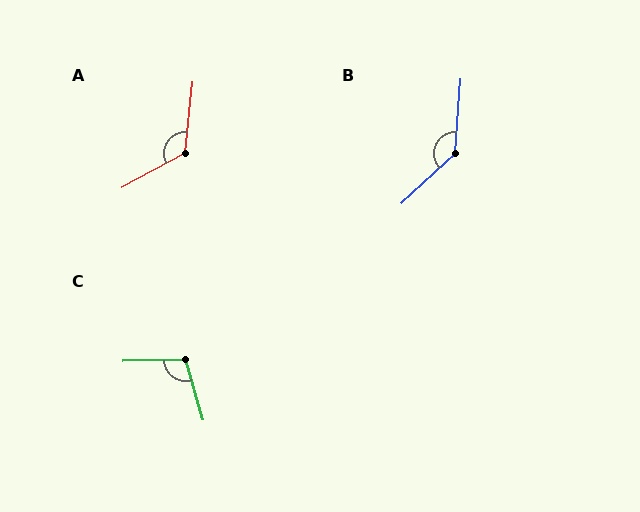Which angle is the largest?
B, at approximately 138 degrees.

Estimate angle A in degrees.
Approximately 124 degrees.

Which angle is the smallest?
C, at approximately 105 degrees.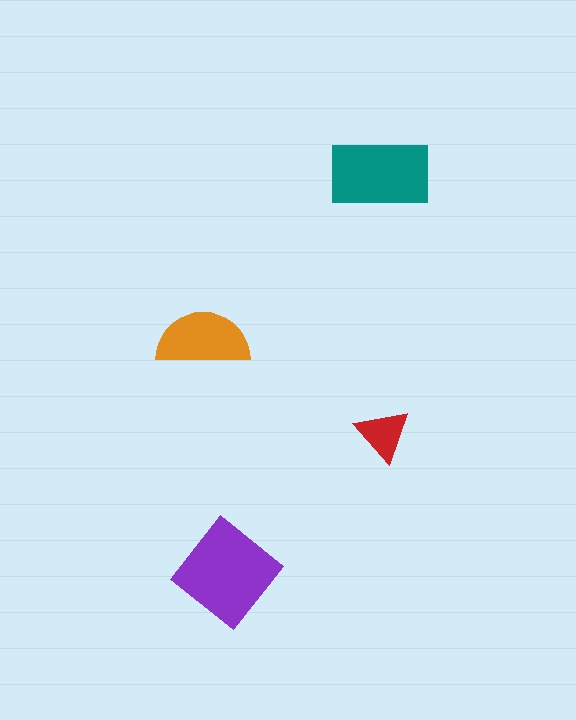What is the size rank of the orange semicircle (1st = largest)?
3rd.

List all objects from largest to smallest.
The purple diamond, the teal rectangle, the orange semicircle, the red triangle.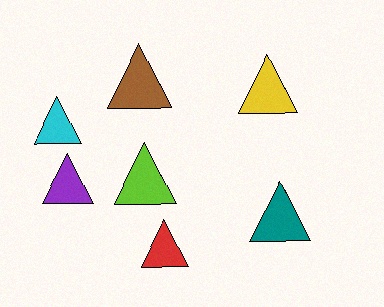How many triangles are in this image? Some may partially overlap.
There are 7 triangles.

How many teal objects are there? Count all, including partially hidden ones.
There is 1 teal object.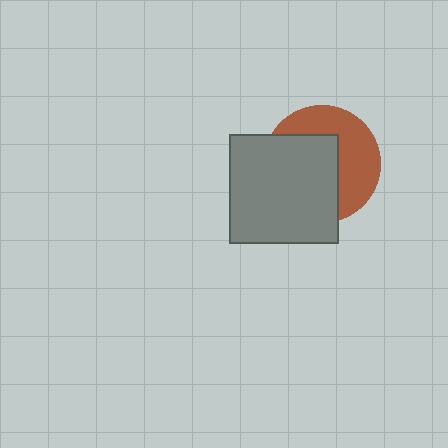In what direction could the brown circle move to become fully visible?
The brown circle could move toward the upper-right. That would shift it out from behind the gray square entirely.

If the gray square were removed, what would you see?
You would see the complete brown circle.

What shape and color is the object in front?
The object in front is a gray square.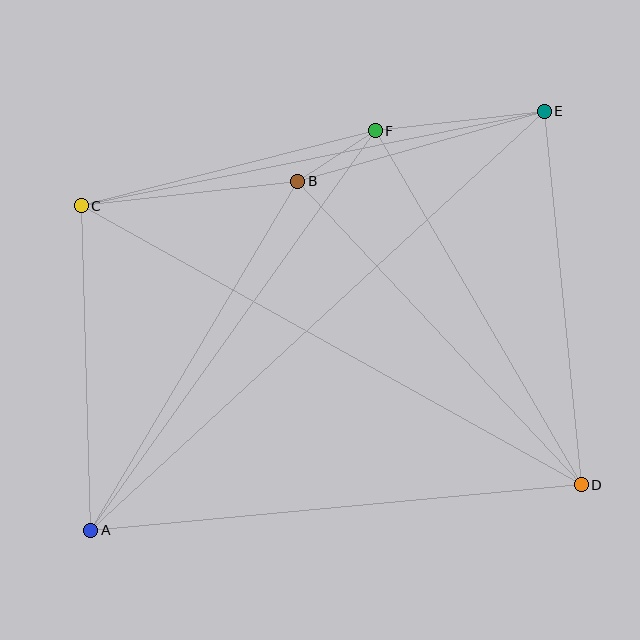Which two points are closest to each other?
Points B and F are closest to each other.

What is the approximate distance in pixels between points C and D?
The distance between C and D is approximately 573 pixels.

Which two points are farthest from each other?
Points A and E are farthest from each other.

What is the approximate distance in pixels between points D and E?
The distance between D and E is approximately 375 pixels.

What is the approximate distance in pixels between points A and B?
The distance between A and B is approximately 406 pixels.